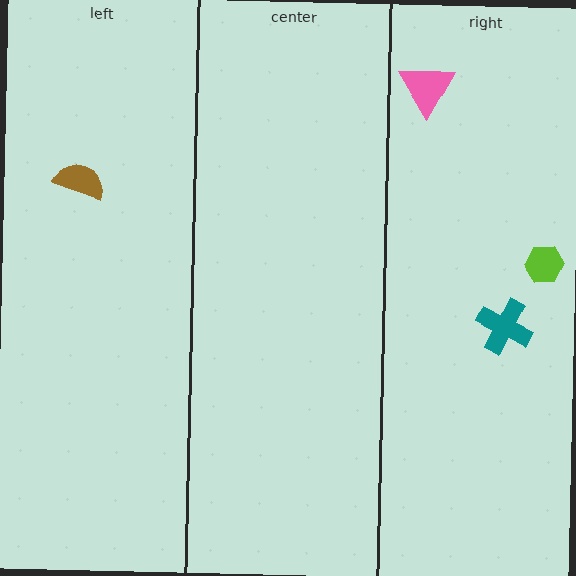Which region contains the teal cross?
The right region.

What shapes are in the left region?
The brown semicircle.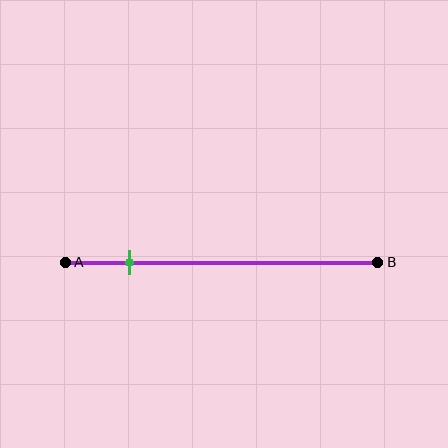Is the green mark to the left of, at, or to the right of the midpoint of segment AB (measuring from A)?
The green mark is to the left of the midpoint of segment AB.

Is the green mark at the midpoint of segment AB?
No, the mark is at about 20% from A, not at the 50% midpoint.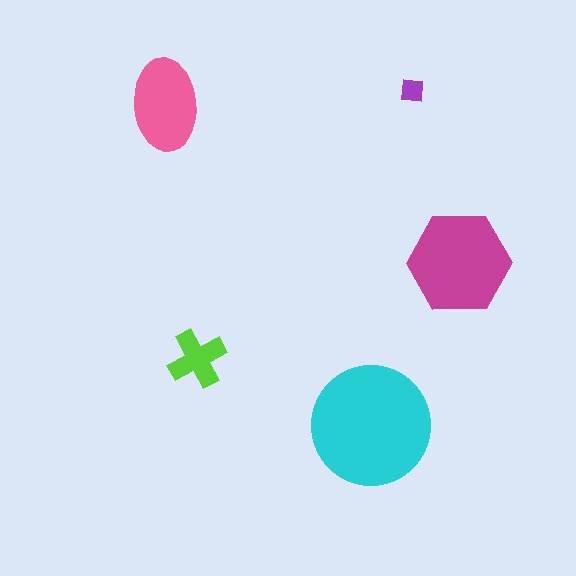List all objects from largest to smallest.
The cyan circle, the magenta hexagon, the pink ellipse, the lime cross, the purple square.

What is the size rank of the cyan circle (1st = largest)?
1st.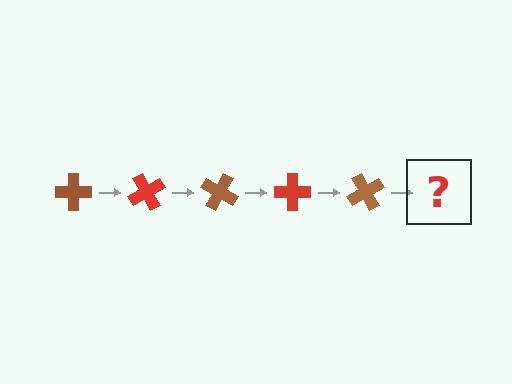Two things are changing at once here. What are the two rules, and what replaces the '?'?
The two rules are that it rotates 60 degrees each step and the color cycles through brown and red. The '?' should be a red cross, rotated 300 degrees from the start.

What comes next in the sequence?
The next element should be a red cross, rotated 300 degrees from the start.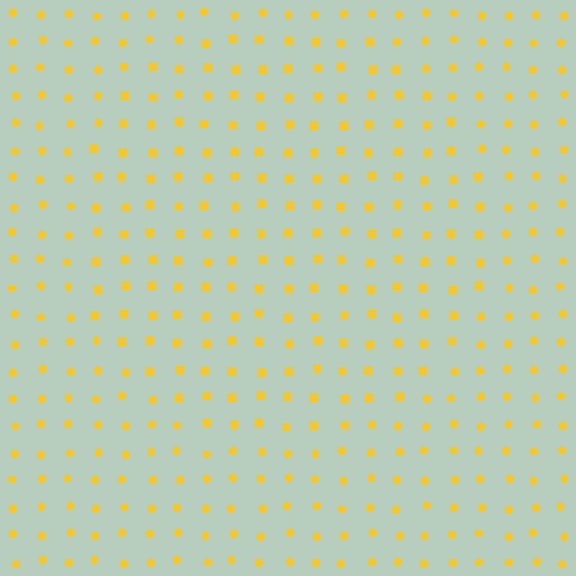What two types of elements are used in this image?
The image uses squares inside the circle region and circles outside it.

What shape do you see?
I see a circle.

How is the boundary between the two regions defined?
The boundary is defined by a change in element shape: squares inside vs. circles outside. All elements share the same color and spacing.